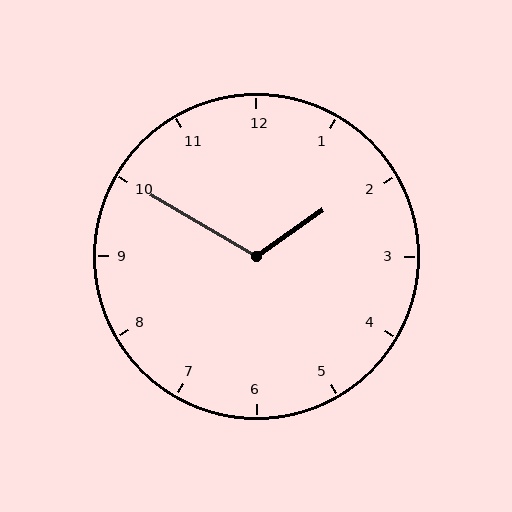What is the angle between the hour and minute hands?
Approximately 115 degrees.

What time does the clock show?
1:50.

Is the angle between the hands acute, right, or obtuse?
It is obtuse.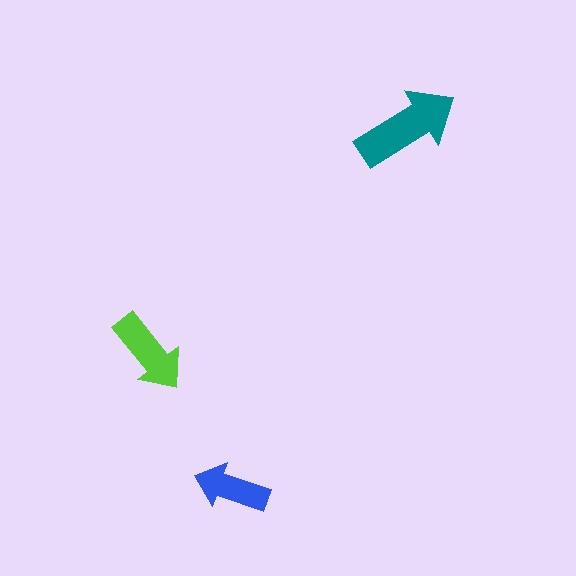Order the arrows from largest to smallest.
the teal one, the lime one, the blue one.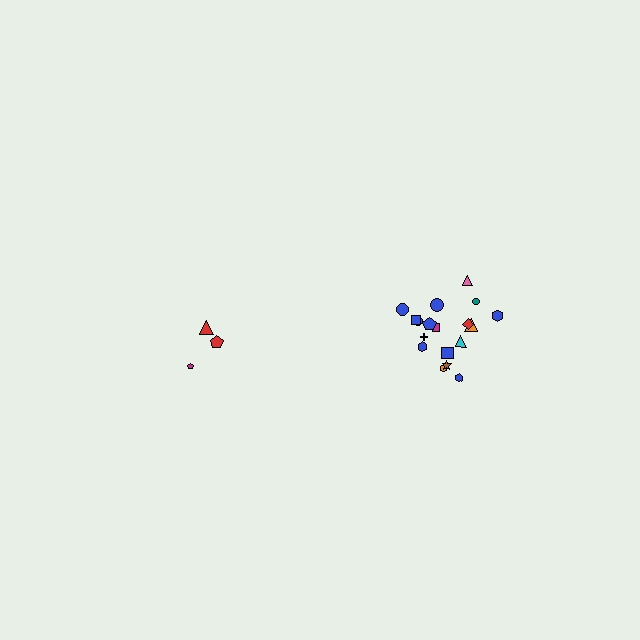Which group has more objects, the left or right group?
The right group.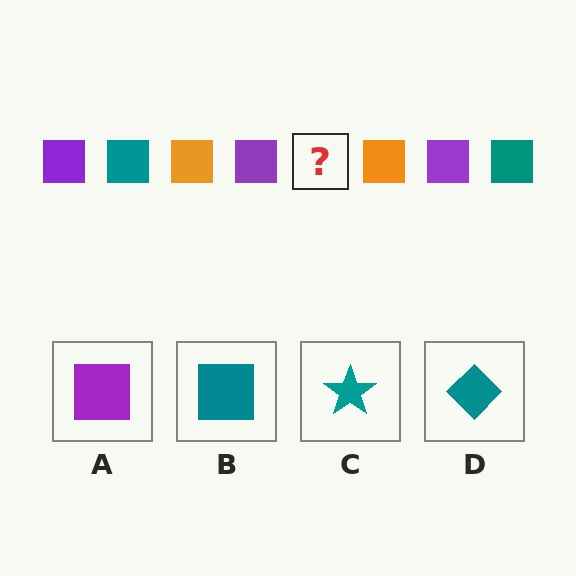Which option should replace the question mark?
Option B.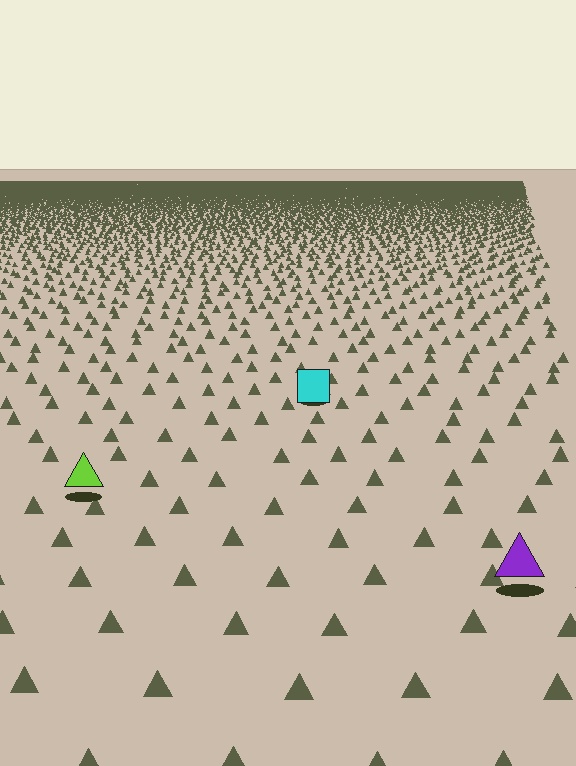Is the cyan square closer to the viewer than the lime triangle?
No. The lime triangle is closer — you can tell from the texture gradient: the ground texture is coarser near it.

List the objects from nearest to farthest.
From nearest to farthest: the purple triangle, the lime triangle, the cyan square.